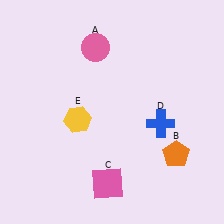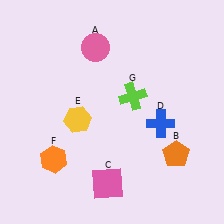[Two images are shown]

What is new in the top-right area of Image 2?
A lime cross (G) was added in the top-right area of Image 2.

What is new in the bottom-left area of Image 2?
An orange hexagon (F) was added in the bottom-left area of Image 2.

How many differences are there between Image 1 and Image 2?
There are 2 differences between the two images.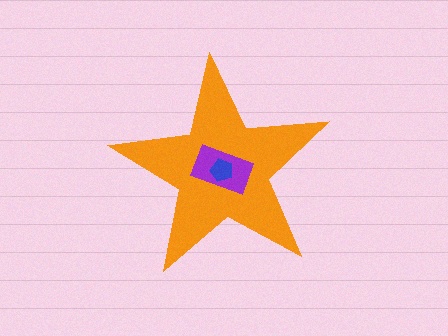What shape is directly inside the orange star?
The purple rectangle.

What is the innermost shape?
The blue pentagon.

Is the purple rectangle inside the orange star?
Yes.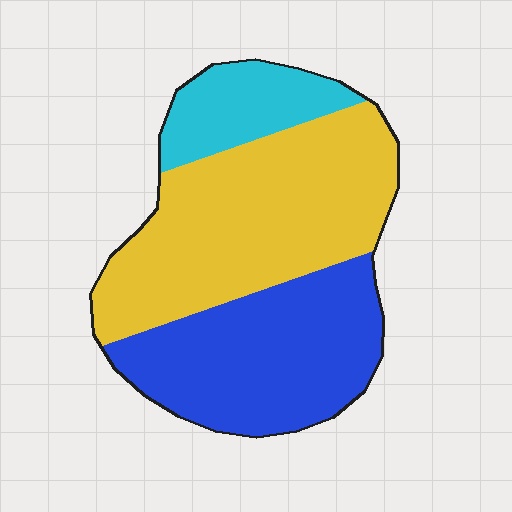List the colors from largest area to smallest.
From largest to smallest: yellow, blue, cyan.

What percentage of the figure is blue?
Blue covers about 35% of the figure.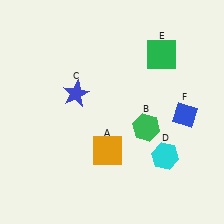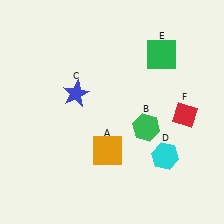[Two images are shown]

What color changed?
The diamond (F) changed from blue in Image 1 to red in Image 2.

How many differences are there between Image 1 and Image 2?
There is 1 difference between the two images.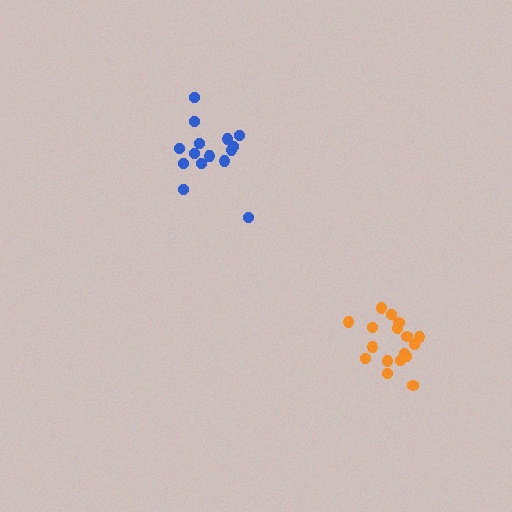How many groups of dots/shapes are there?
There are 2 groups.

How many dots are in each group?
Group 1: 15 dots, Group 2: 17 dots (32 total).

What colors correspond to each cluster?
The clusters are colored: blue, orange.